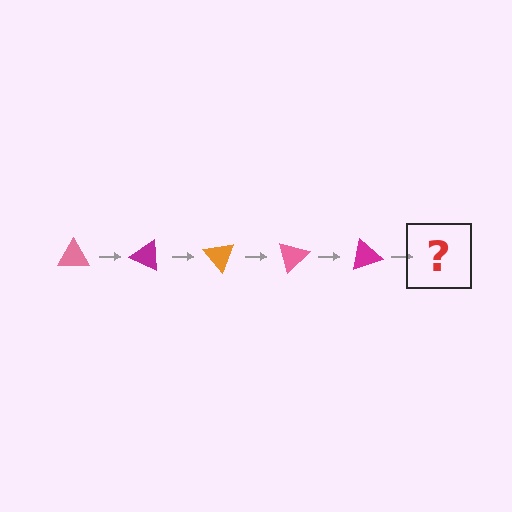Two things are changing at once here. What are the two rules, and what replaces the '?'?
The two rules are that it rotates 25 degrees each step and the color cycles through pink, magenta, and orange. The '?' should be an orange triangle, rotated 125 degrees from the start.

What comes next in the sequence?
The next element should be an orange triangle, rotated 125 degrees from the start.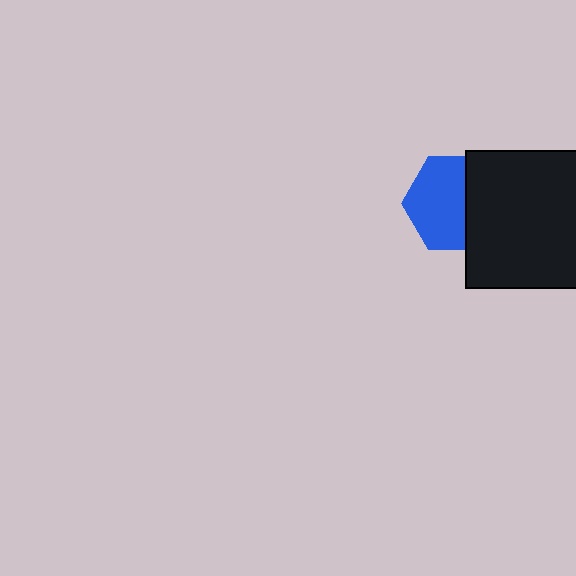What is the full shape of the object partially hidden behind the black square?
The partially hidden object is a blue hexagon.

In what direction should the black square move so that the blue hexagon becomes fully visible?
The black square should move right. That is the shortest direction to clear the overlap and leave the blue hexagon fully visible.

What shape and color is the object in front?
The object in front is a black square.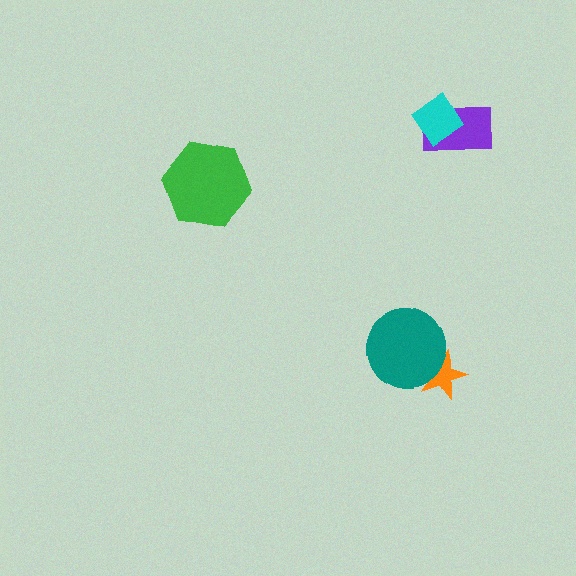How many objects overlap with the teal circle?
1 object overlaps with the teal circle.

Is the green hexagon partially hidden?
No, no other shape covers it.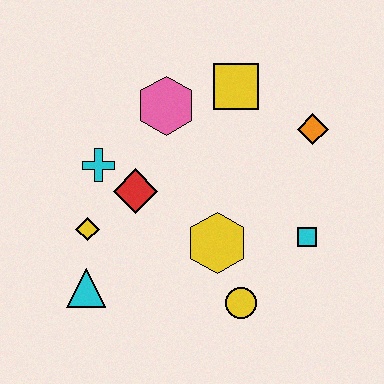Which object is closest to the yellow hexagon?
The yellow circle is closest to the yellow hexagon.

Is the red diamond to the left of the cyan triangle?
No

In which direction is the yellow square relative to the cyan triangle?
The yellow square is above the cyan triangle.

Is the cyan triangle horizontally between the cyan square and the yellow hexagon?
No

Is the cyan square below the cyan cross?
Yes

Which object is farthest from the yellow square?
The cyan triangle is farthest from the yellow square.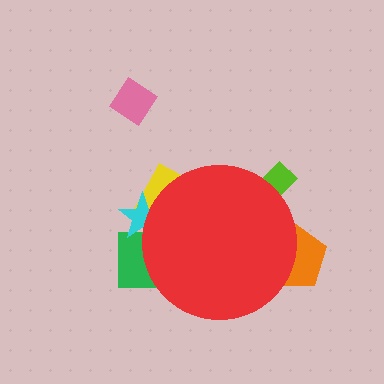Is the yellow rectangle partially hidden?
Yes, the yellow rectangle is partially hidden behind the red circle.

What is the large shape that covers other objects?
A red circle.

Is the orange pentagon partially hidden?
Yes, the orange pentagon is partially hidden behind the red circle.